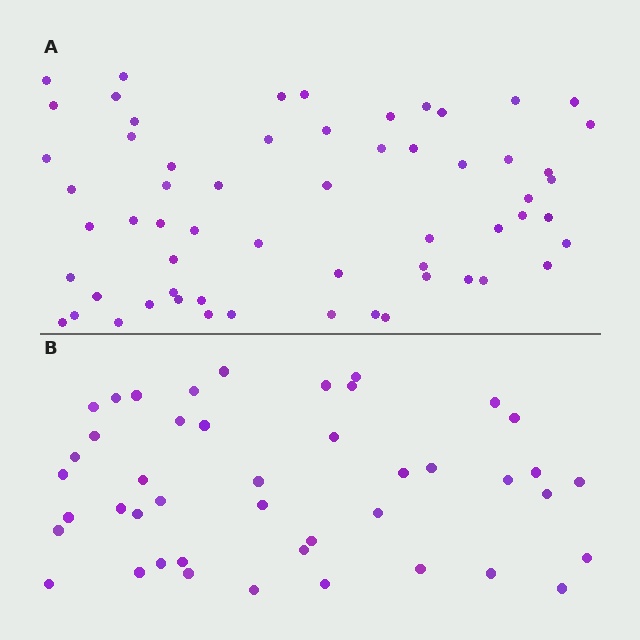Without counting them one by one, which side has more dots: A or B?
Region A (the top region) has more dots.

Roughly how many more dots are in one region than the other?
Region A has approximately 15 more dots than region B.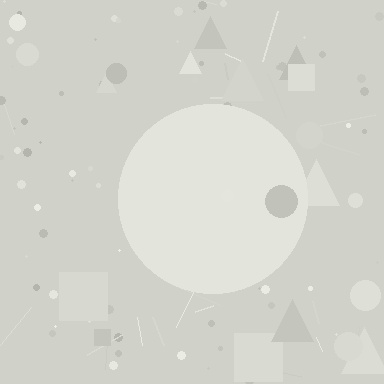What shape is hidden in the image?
A circle is hidden in the image.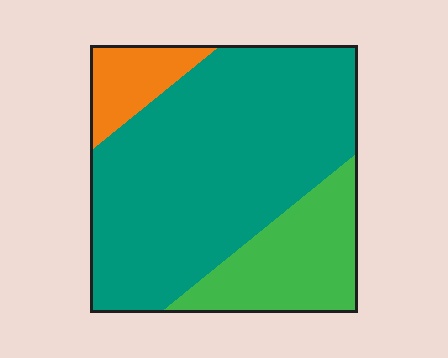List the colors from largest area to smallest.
From largest to smallest: teal, green, orange.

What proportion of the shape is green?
Green takes up about one fifth (1/5) of the shape.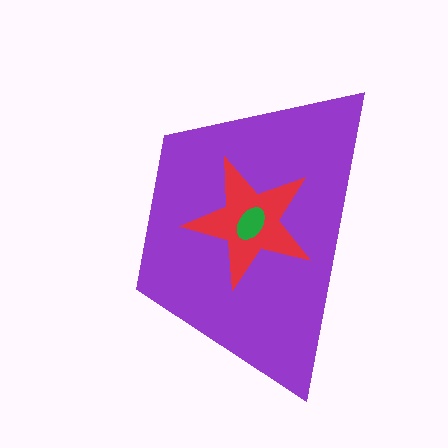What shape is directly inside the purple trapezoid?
The red star.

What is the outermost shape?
The purple trapezoid.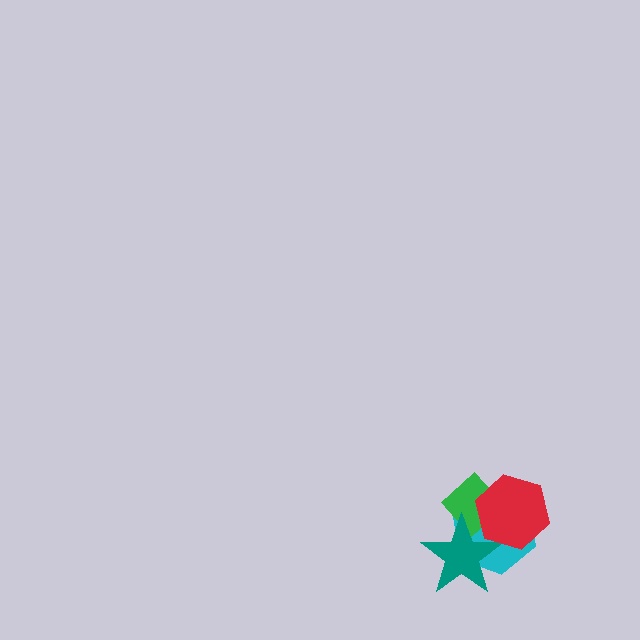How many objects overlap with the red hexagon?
3 objects overlap with the red hexagon.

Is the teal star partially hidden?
Yes, it is partially covered by another shape.